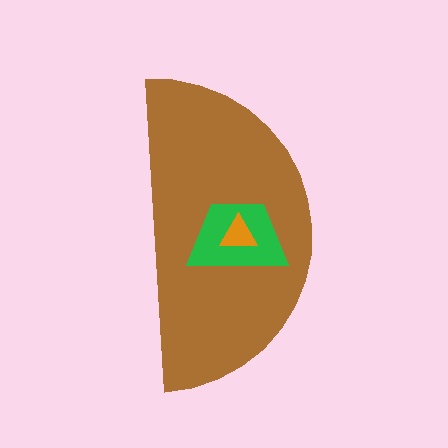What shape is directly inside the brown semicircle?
The green trapezoid.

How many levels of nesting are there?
3.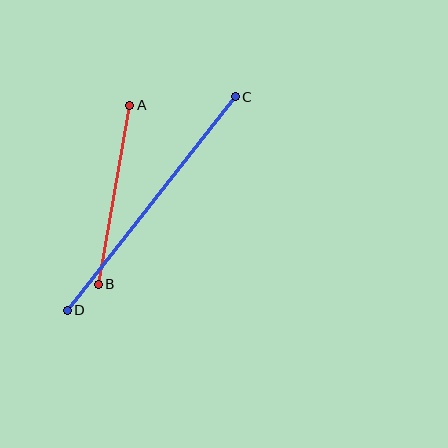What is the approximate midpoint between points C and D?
The midpoint is at approximately (151, 204) pixels.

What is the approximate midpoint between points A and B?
The midpoint is at approximately (114, 195) pixels.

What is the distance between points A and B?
The distance is approximately 182 pixels.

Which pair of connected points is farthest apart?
Points C and D are farthest apart.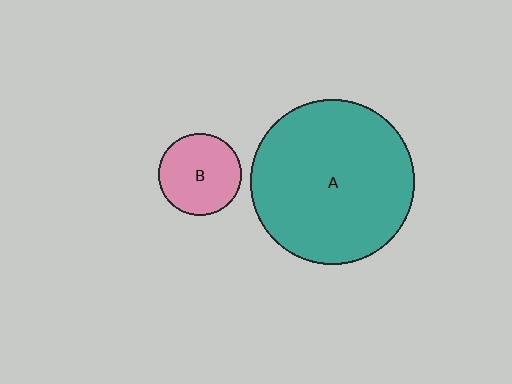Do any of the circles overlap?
No, none of the circles overlap.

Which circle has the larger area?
Circle A (teal).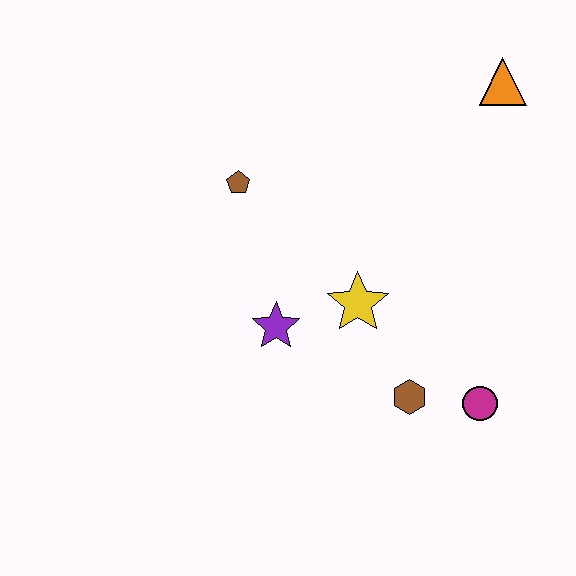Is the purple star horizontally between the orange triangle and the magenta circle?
No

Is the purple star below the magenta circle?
No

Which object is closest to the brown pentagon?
The purple star is closest to the brown pentagon.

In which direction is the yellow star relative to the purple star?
The yellow star is to the right of the purple star.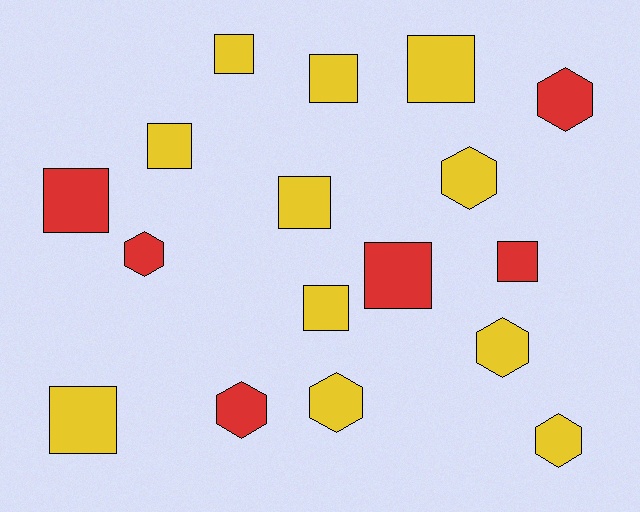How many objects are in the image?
There are 17 objects.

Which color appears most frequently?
Yellow, with 11 objects.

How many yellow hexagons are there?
There are 4 yellow hexagons.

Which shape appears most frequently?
Square, with 10 objects.